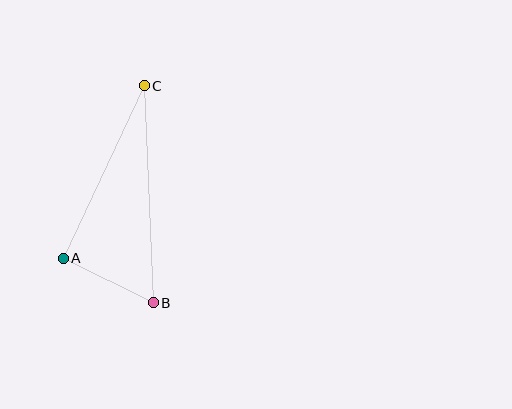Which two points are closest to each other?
Points A and B are closest to each other.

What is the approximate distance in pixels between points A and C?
The distance between A and C is approximately 191 pixels.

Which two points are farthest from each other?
Points B and C are farthest from each other.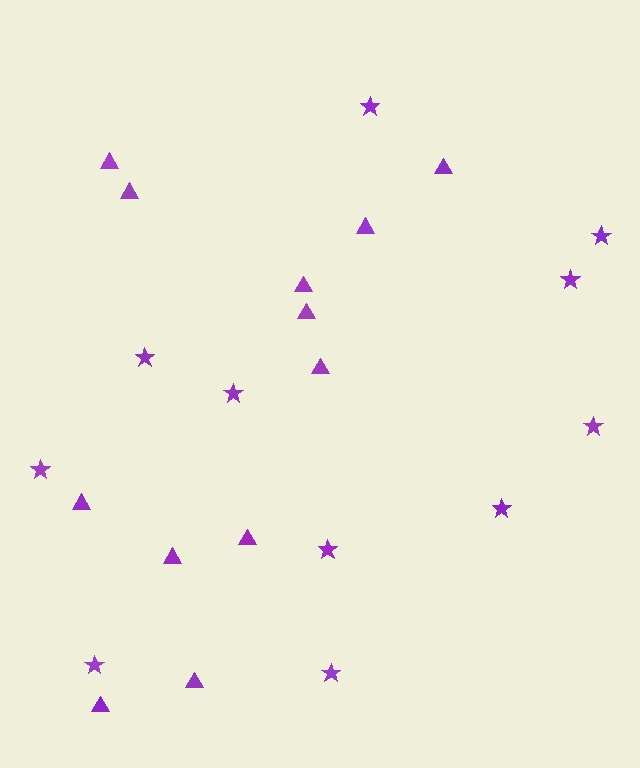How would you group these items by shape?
There are 2 groups: one group of triangles (12) and one group of stars (11).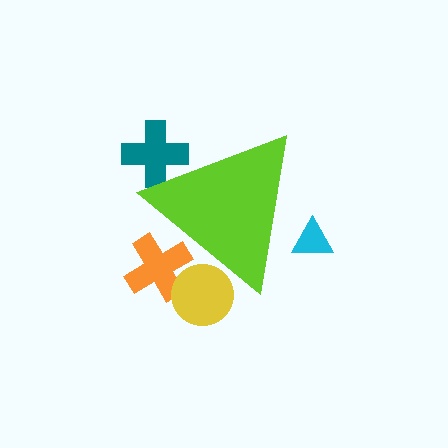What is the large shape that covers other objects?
A lime triangle.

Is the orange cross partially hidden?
Yes, the orange cross is partially hidden behind the lime triangle.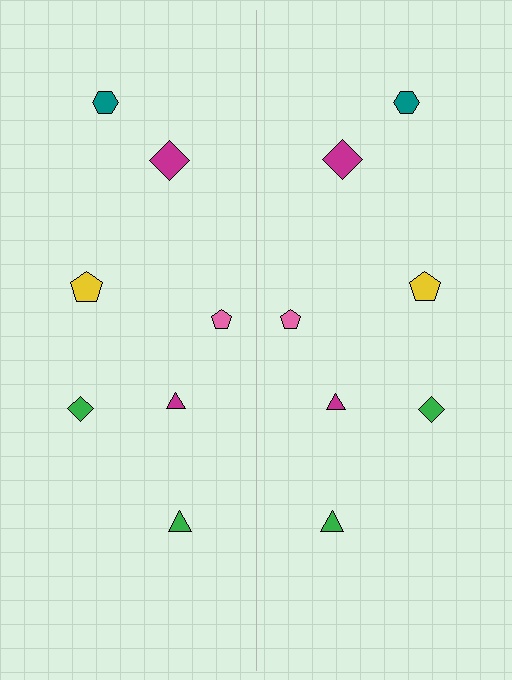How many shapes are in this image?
There are 14 shapes in this image.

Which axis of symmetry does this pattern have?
The pattern has a vertical axis of symmetry running through the center of the image.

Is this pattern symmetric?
Yes, this pattern has bilateral (reflection) symmetry.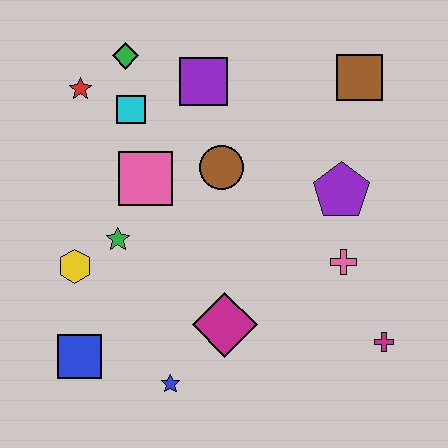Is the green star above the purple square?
No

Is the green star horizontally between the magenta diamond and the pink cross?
No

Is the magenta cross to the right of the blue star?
Yes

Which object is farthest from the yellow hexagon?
The brown square is farthest from the yellow hexagon.